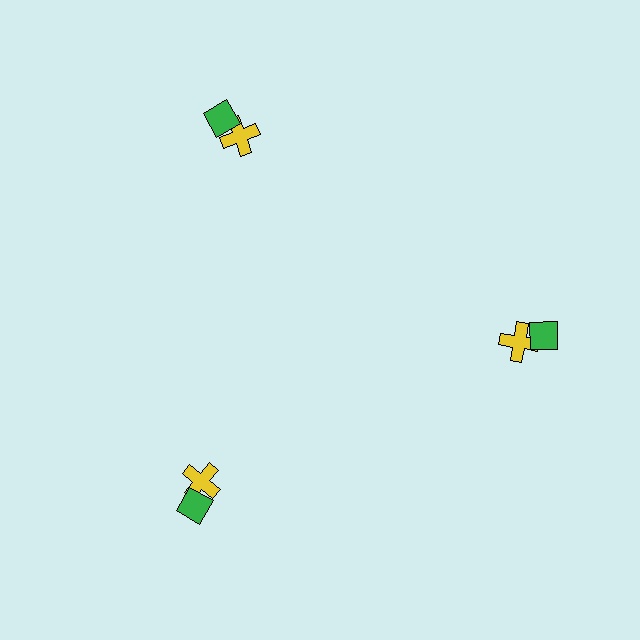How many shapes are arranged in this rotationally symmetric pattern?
There are 6 shapes, arranged in 3 groups of 2.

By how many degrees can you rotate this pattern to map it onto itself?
The pattern maps onto itself every 120 degrees of rotation.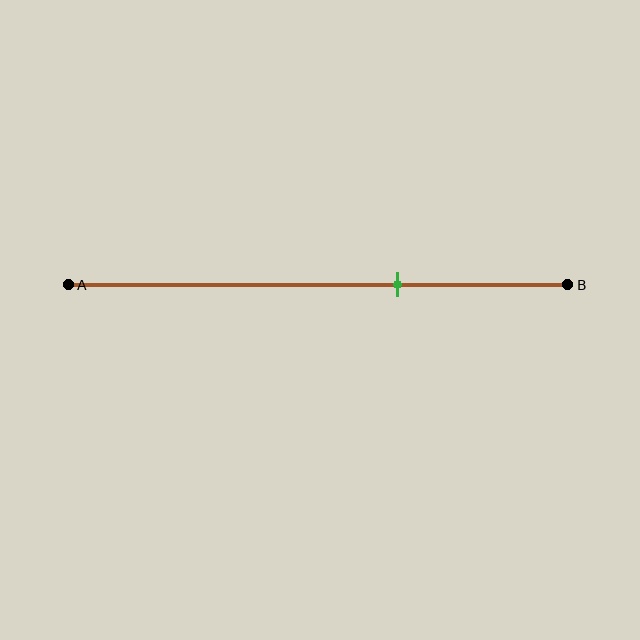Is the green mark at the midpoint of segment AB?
No, the mark is at about 65% from A, not at the 50% midpoint.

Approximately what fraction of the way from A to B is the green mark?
The green mark is approximately 65% of the way from A to B.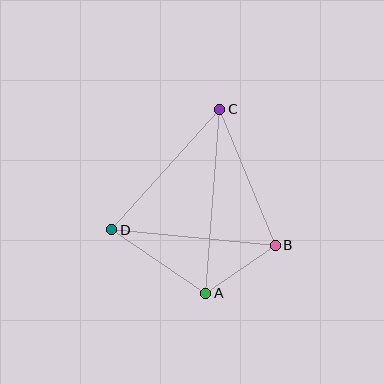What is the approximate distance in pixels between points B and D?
The distance between B and D is approximately 165 pixels.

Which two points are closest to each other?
Points A and B are closest to each other.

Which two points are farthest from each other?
Points A and C are farthest from each other.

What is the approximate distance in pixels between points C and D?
The distance between C and D is approximately 162 pixels.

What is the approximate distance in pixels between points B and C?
The distance between B and C is approximately 147 pixels.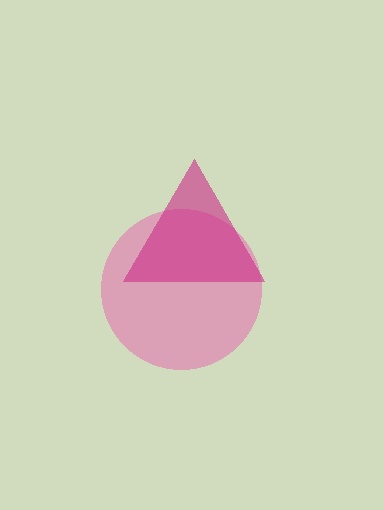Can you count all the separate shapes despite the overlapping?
Yes, there are 2 separate shapes.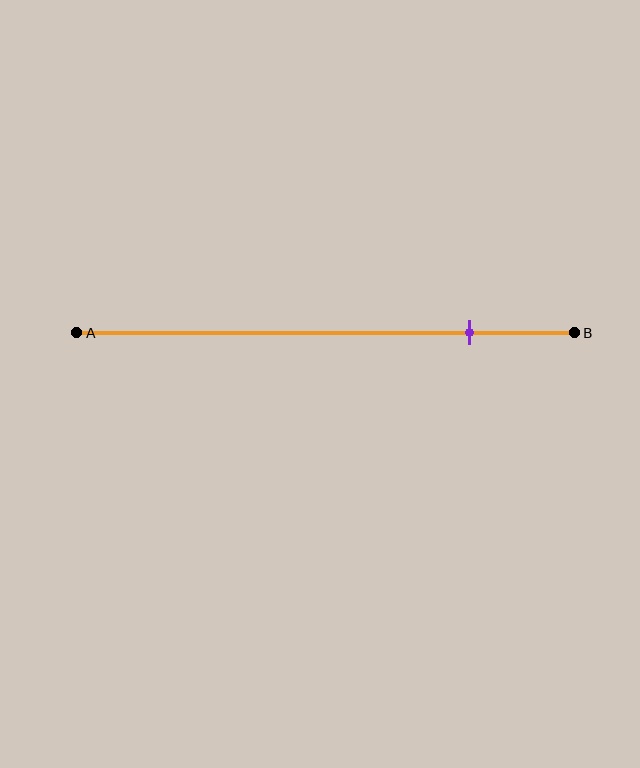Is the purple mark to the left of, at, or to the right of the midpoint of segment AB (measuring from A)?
The purple mark is to the right of the midpoint of segment AB.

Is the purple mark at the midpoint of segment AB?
No, the mark is at about 80% from A, not at the 50% midpoint.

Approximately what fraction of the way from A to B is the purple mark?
The purple mark is approximately 80% of the way from A to B.